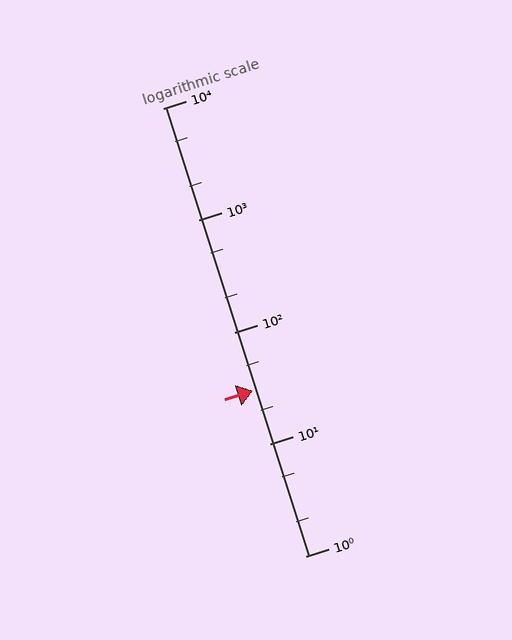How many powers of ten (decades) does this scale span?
The scale spans 4 decades, from 1 to 10000.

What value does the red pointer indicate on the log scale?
The pointer indicates approximately 30.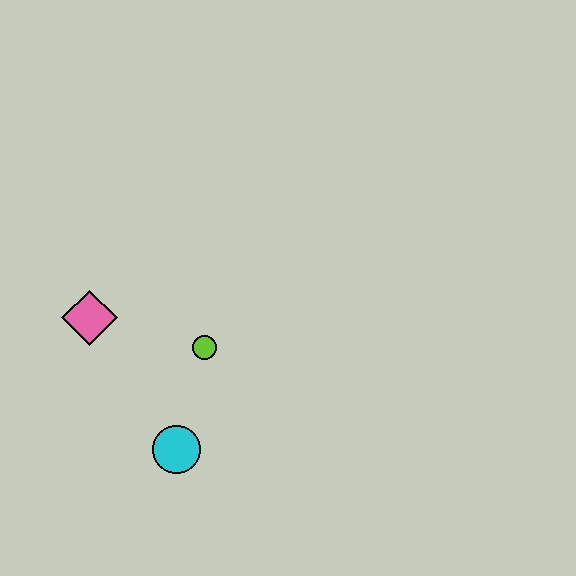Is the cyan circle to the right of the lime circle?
No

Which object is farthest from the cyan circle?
The pink diamond is farthest from the cyan circle.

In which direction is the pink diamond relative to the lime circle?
The pink diamond is to the left of the lime circle.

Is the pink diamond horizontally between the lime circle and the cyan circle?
No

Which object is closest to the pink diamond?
The lime circle is closest to the pink diamond.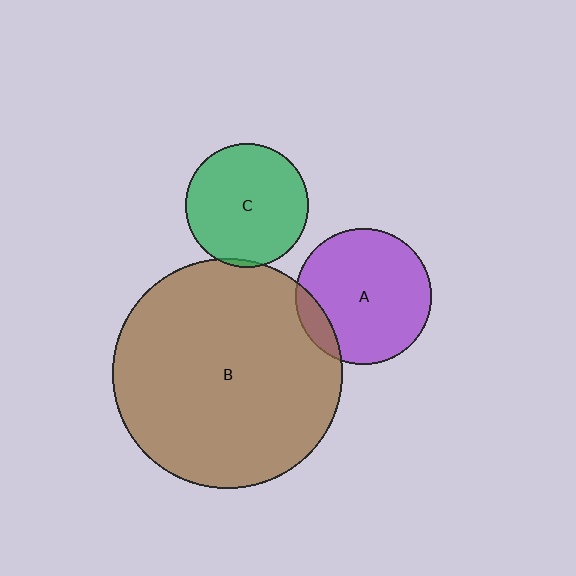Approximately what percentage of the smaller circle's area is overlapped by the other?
Approximately 10%.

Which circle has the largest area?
Circle B (brown).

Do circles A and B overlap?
Yes.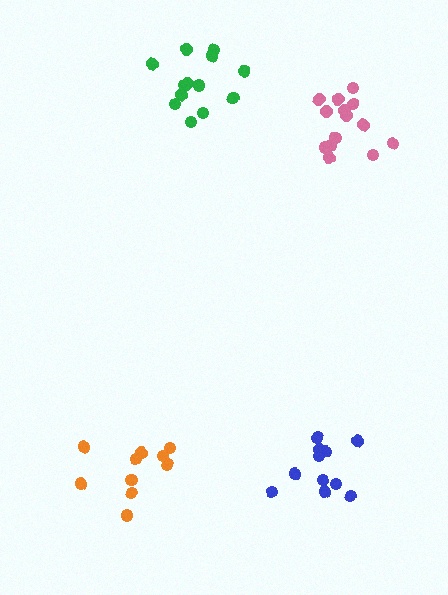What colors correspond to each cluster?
The clusters are colored: green, orange, pink, blue.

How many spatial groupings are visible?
There are 4 spatial groupings.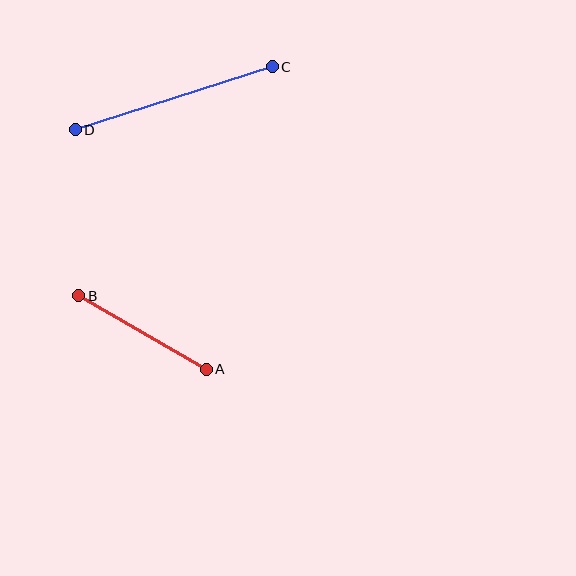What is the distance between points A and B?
The distance is approximately 148 pixels.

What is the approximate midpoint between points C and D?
The midpoint is at approximately (174, 98) pixels.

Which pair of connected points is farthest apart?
Points C and D are farthest apart.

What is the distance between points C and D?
The distance is approximately 207 pixels.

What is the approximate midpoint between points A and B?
The midpoint is at approximately (142, 333) pixels.